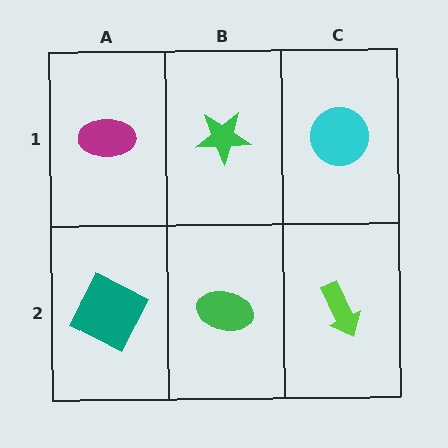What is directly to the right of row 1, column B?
A cyan circle.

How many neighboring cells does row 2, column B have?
3.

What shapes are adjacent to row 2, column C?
A cyan circle (row 1, column C), a green ellipse (row 2, column B).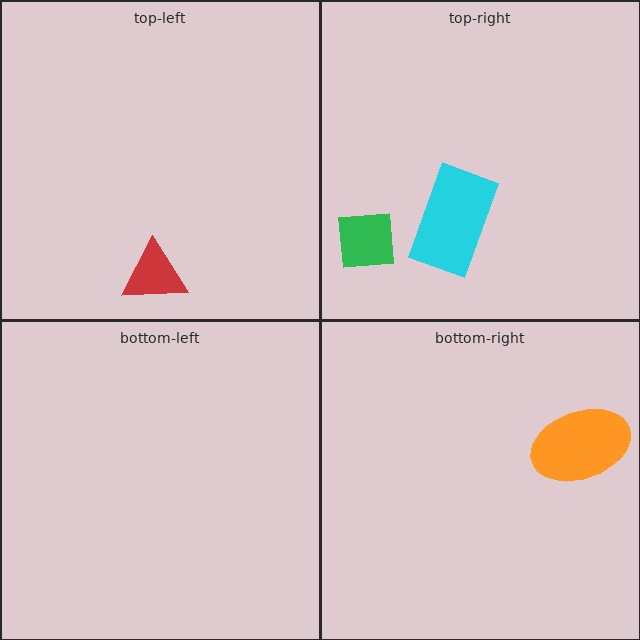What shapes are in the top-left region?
The red triangle.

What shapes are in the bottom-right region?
The orange ellipse.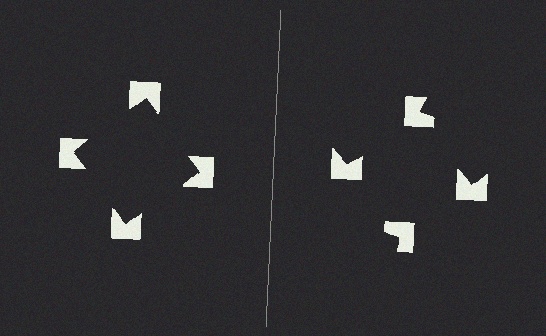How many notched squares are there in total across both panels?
8 — 4 on each side.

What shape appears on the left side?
An illusory square.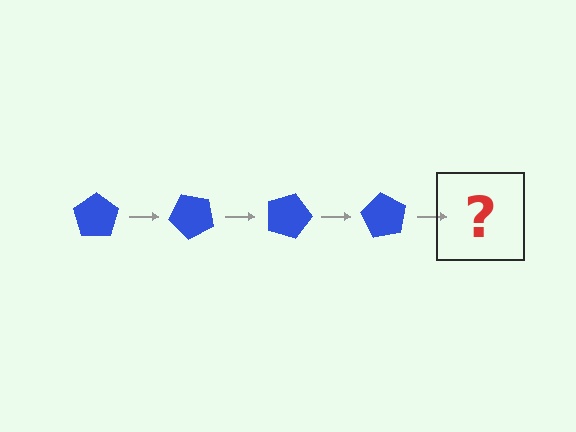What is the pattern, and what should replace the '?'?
The pattern is that the pentagon rotates 45 degrees each step. The '?' should be a blue pentagon rotated 180 degrees.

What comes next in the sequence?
The next element should be a blue pentagon rotated 180 degrees.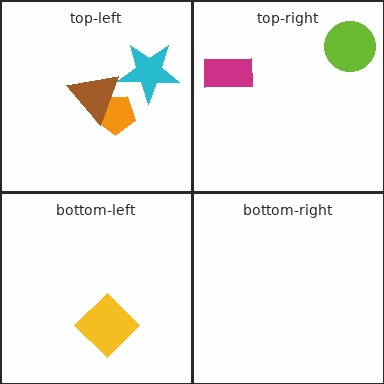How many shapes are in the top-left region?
3.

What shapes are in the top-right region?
The lime circle, the magenta rectangle.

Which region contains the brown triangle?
The top-left region.